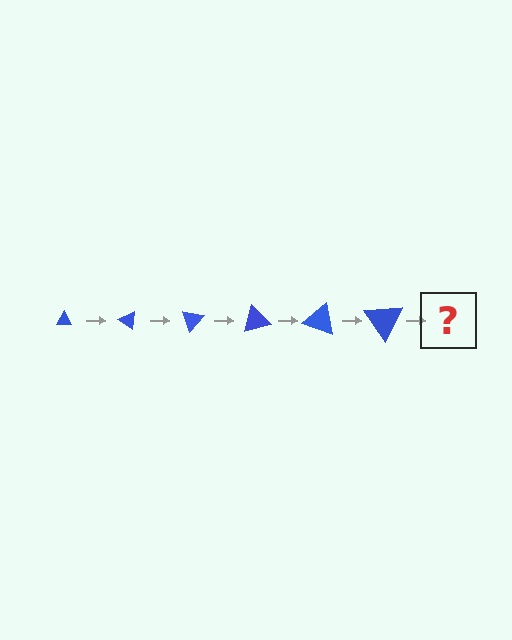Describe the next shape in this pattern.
It should be a triangle, larger than the previous one and rotated 210 degrees from the start.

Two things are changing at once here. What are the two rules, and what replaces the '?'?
The two rules are that the triangle grows larger each step and it rotates 35 degrees each step. The '?' should be a triangle, larger than the previous one and rotated 210 degrees from the start.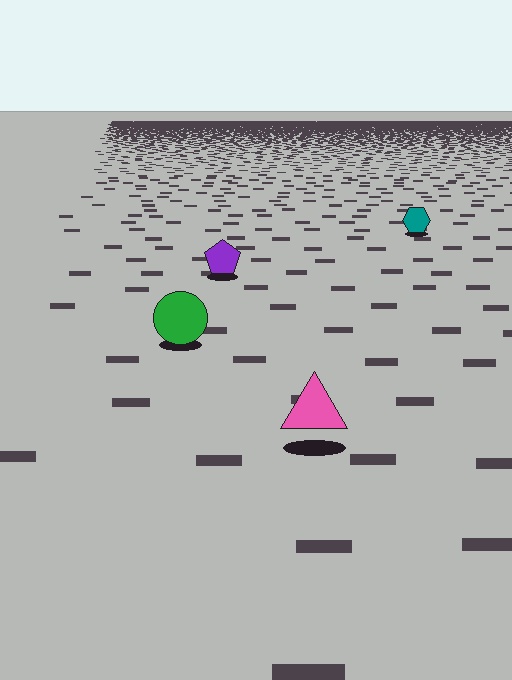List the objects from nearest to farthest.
From nearest to farthest: the pink triangle, the green circle, the purple pentagon, the teal hexagon.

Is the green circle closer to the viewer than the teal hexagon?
Yes. The green circle is closer — you can tell from the texture gradient: the ground texture is coarser near it.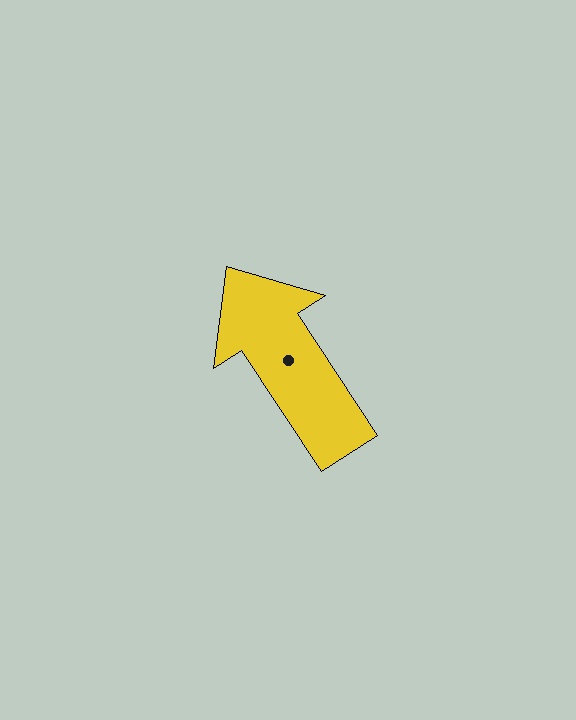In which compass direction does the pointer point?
Northwest.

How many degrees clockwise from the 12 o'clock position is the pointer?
Approximately 327 degrees.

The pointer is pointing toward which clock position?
Roughly 11 o'clock.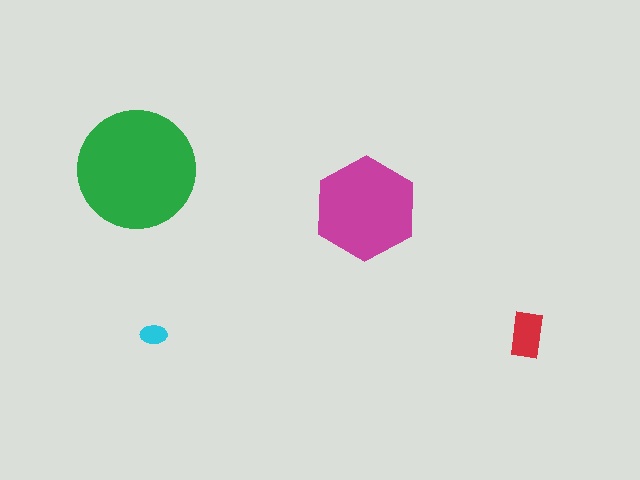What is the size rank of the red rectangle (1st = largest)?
3rd.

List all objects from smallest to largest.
The cyan ellipse, the red rectangle, the magenta hexagon, the green circle.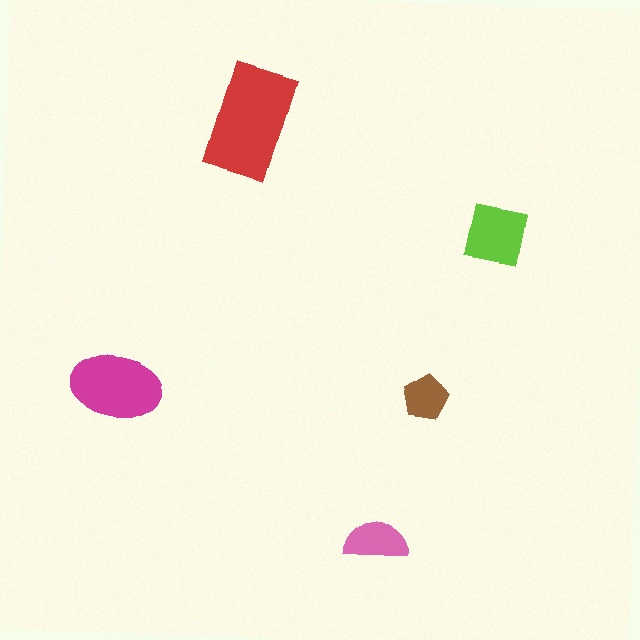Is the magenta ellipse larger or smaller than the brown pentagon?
Larger.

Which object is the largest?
The red rectangle.